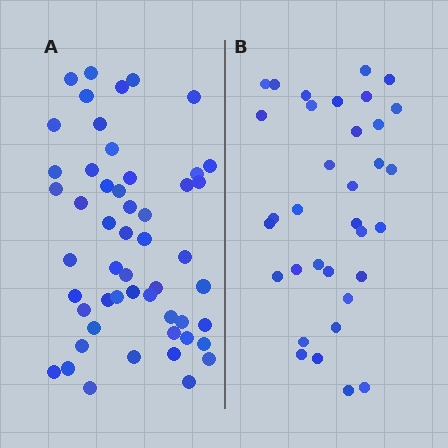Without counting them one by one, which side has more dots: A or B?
Region A (the left region) has more dots.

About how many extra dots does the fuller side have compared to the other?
Region A has approximately 20 more dots than region B.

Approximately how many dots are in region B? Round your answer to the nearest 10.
About 30 dots. (The exact count is 34, which rounds to 30.)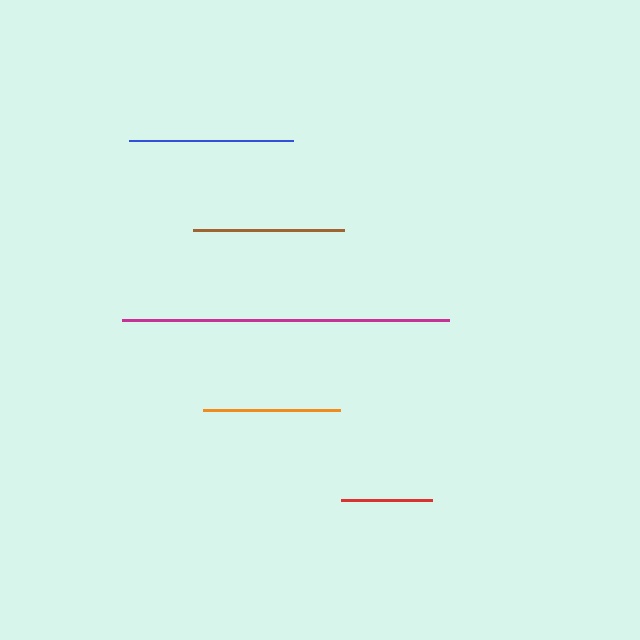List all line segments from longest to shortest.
From longest to shortest: magenta, blue, brown, orange, red.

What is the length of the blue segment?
The blue segment is approximately 163 pixels long.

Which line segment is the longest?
The magenta line is the longest at approximately 327 pixels.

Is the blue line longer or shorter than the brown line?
The blue line is longer than the brown line.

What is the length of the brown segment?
The brown segment is approximately 150 pixels long.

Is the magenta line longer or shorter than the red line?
The magenta line is longer than the red line.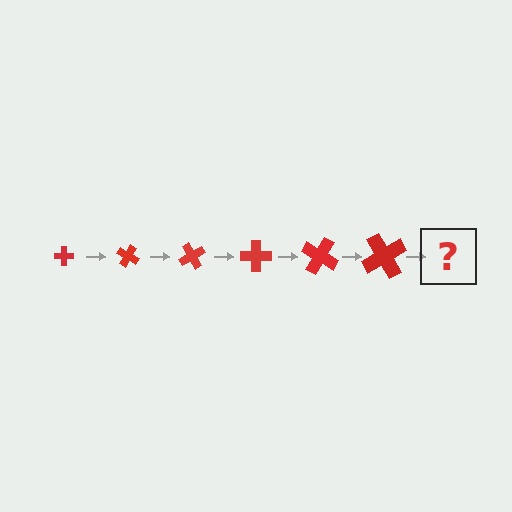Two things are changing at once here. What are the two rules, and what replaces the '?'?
The two rules are that the cross grows larger each step and it rotates 30 degrees each step. The '?' should be a cross, larger than the previous one and rotated 180 degrees from the start.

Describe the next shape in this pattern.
It should be a cross, larger than the previous one and rotated 180 degrees from the start.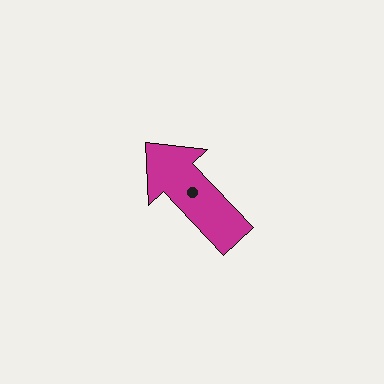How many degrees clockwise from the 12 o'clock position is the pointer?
Approximately 317 degrees.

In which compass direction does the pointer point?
Northwest.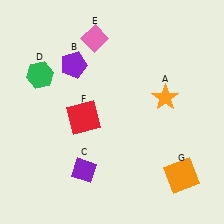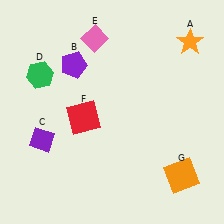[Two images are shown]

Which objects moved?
The objects that moved are: the orange star (A), the purple diamond (C).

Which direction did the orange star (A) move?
The orange star (A) moved up.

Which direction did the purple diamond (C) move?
The purple diamond (C) moved left.